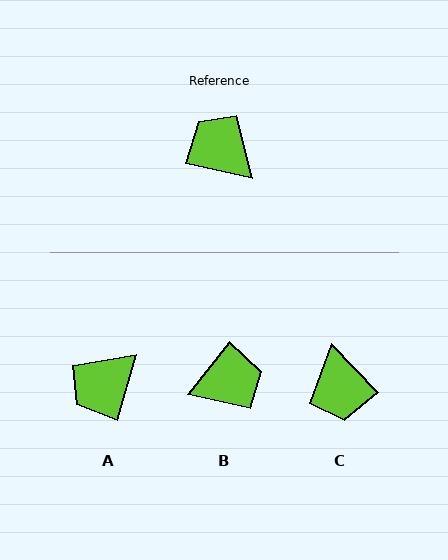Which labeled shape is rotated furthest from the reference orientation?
C, about 146 degrees away.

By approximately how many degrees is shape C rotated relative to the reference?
Approximately 146 degrees counter-clockwise.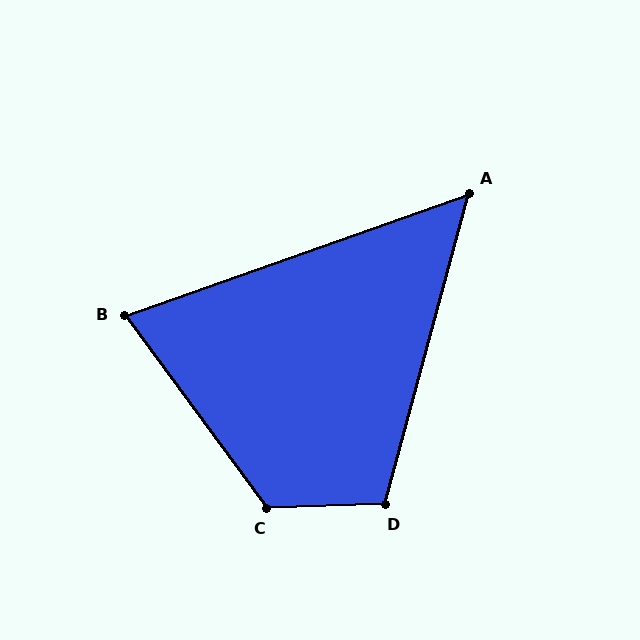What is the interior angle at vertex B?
Approximately 73 degrees (acute).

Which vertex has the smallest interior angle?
A, at approximately 55 degrees.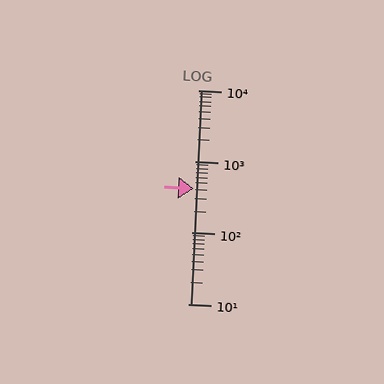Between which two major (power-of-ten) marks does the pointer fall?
The pointer is between 100 and 1000.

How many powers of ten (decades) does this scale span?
The scale spans 3 decades, from 10 to 10000.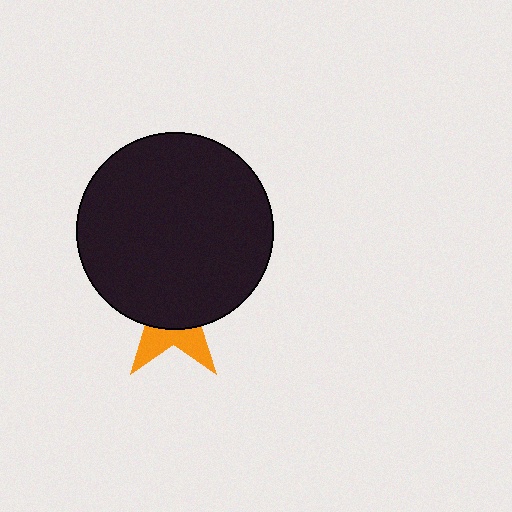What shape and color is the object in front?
The object in front is a black circle.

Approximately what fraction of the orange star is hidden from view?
Roughly 68% of the orange star is hidden behind the black circle.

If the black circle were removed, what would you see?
You would see the complete orange star.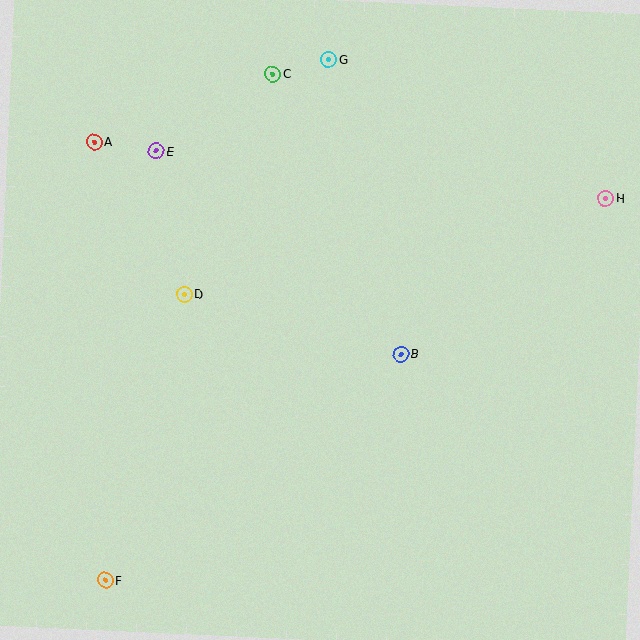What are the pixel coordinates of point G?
Point G is at (329, 59).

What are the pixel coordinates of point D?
Point D is at (184, 294).